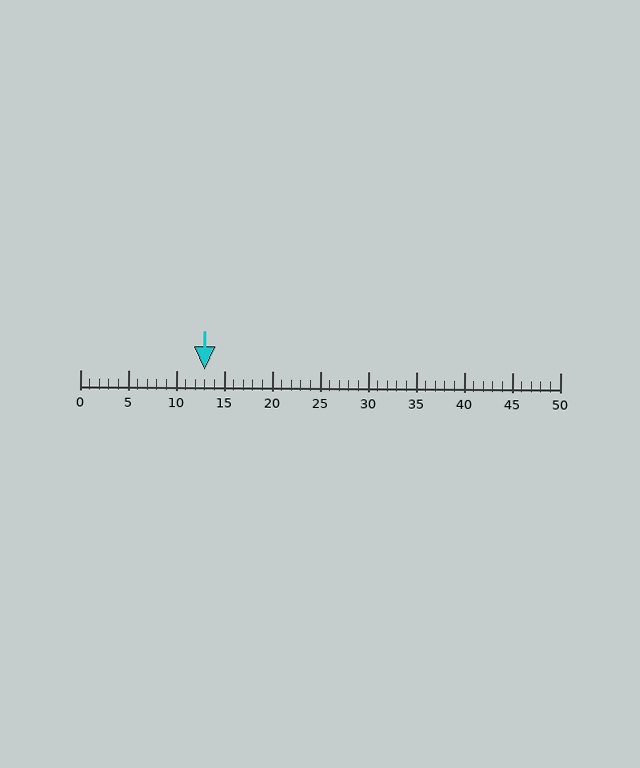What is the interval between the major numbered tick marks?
The major tick marks are spaced 5 units apart.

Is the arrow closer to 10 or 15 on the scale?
The arrow is closer to 15.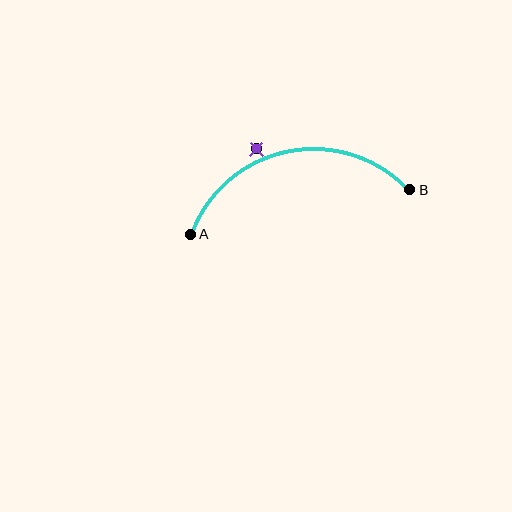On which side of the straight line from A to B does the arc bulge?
The arc bulges above the straight line connecting A and B.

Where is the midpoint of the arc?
The arc midpoint is the point on the curve farthest from the straight line joining A and B. It sits above that line.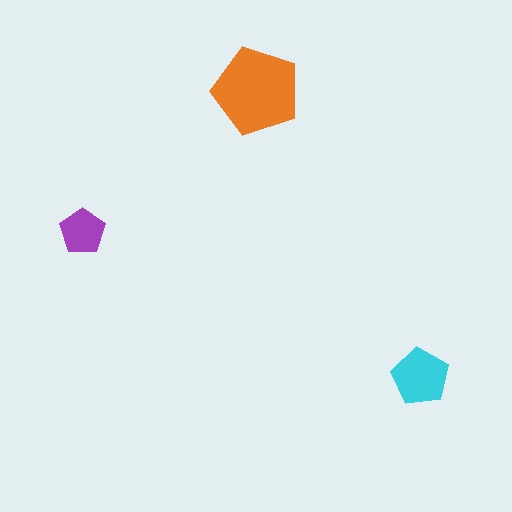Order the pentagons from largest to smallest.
the orange one, the cyan one, the purple one.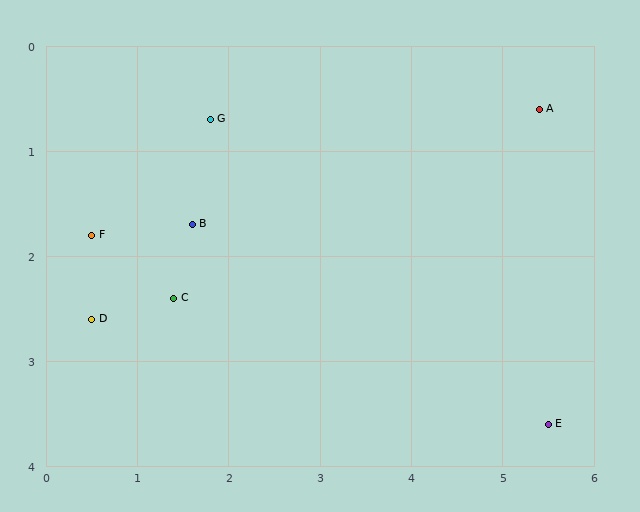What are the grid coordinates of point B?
Point B is at approximately (1.6, 1.7).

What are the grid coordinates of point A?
Point A is at approximately (5.4, 0.6).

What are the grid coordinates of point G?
Point G is at approximately (1.8, 0.7).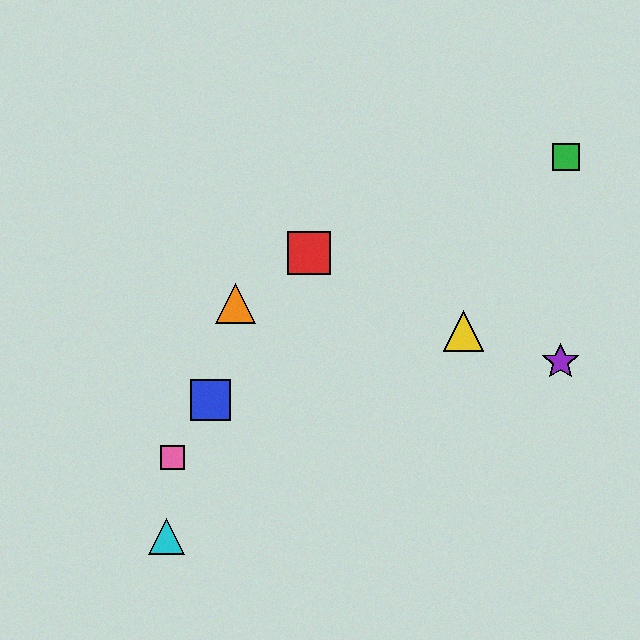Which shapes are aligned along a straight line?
The red square, the blue square, the pink square are aligned along a straight line.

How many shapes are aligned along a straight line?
3 shapes (the red square, the blue square, the pink square) are aligned along a straight line.